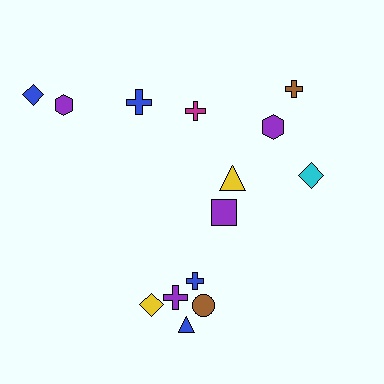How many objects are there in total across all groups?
There are 14 objects.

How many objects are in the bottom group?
There are 5 objects.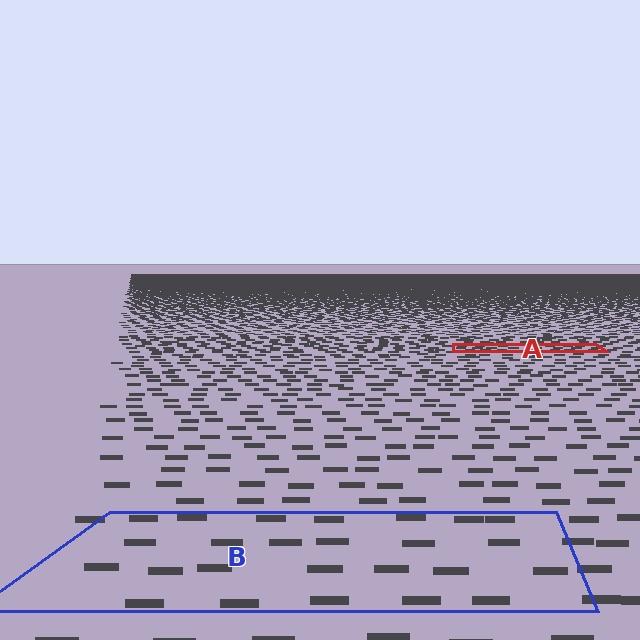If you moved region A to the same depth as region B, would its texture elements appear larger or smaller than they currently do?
They would appear larger. At a closer depth, the same texture elements are projected at a bigger on-screen size.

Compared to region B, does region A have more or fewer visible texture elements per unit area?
Region A has more texture elements per unit area — they are packed more densely because it is farther away.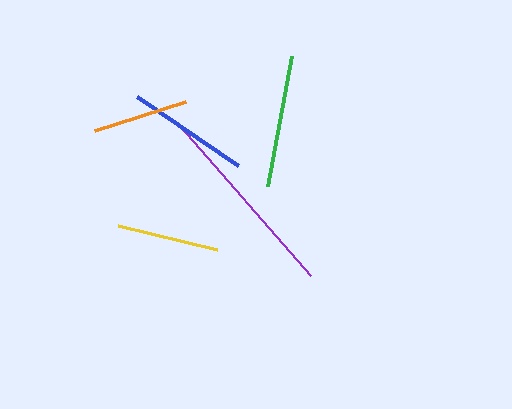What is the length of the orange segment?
The orange segment is approximately 96 pixels long.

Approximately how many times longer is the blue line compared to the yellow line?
The blue line is approximately 1.2 times the length of the yellow line.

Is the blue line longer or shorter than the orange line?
The blue line is longer than the orange line.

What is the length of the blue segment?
The blue segment is approximately 122 pixels long.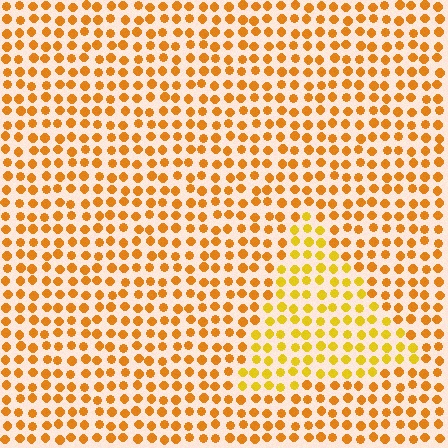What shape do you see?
I see a triangle.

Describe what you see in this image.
The image is filled with small orange elements in a uniform arrangement. A triangle-shaped region is visible where the elements are tinted to a slightly different hue, forming a subtle color boundary.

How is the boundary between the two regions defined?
The boundary is defined purely by a slight shift in hue (about 21 degrees). Spacing, size, and orientation are identical on both sides.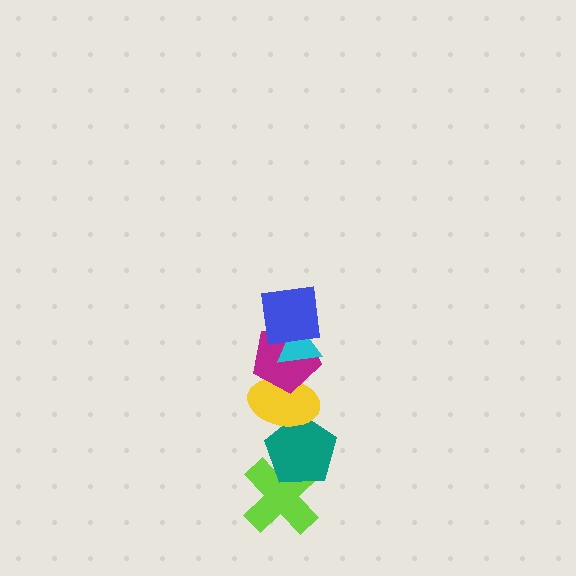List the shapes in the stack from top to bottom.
From top to bottom: the blue square, the cyan triangle, the magenta pentagon, the yellow ellipse, the teal pentagon, the lime cross.